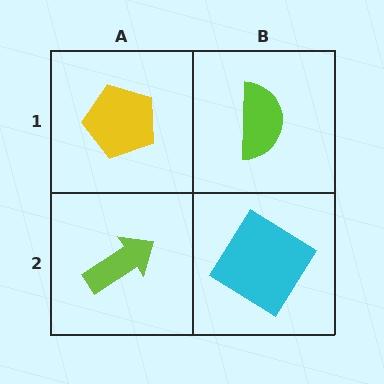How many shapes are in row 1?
2 shapes.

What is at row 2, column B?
A cyan diamond.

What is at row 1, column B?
A lime semicircle.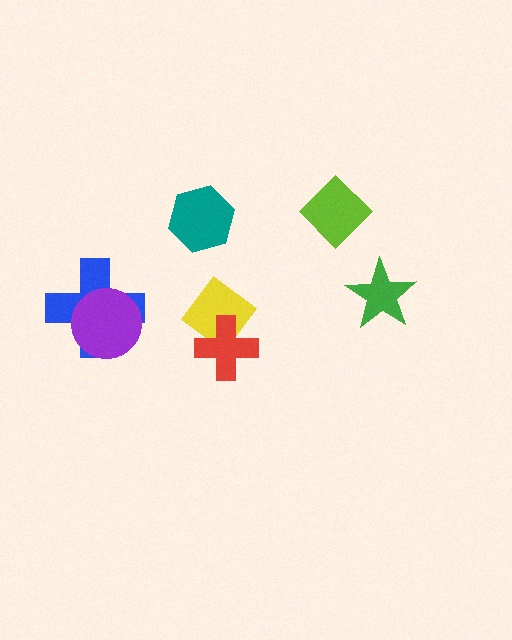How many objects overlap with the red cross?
1 object overlaps with the red cross.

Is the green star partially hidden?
No, no other shape covers it.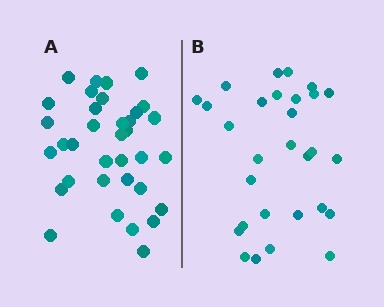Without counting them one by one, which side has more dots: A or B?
Region A (the left region) has more dots.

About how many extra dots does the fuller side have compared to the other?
Region A has about 6 more dots than region B.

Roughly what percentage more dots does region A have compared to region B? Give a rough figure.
About 20% more.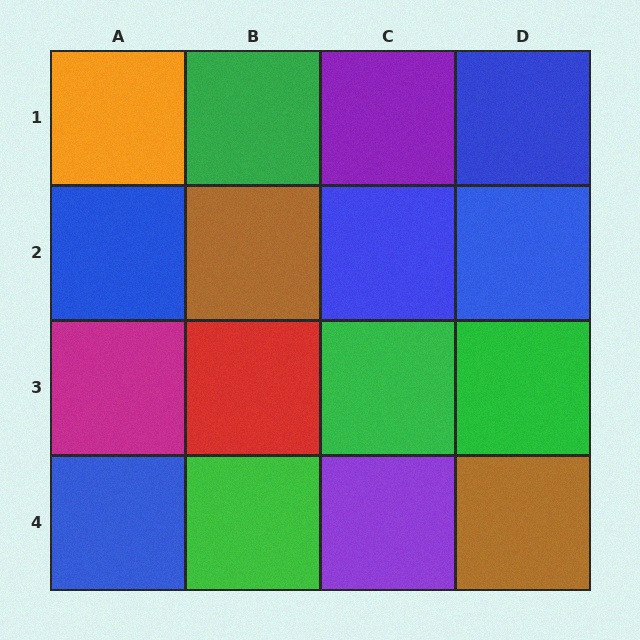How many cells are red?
1 cell is red.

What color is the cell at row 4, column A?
Blue.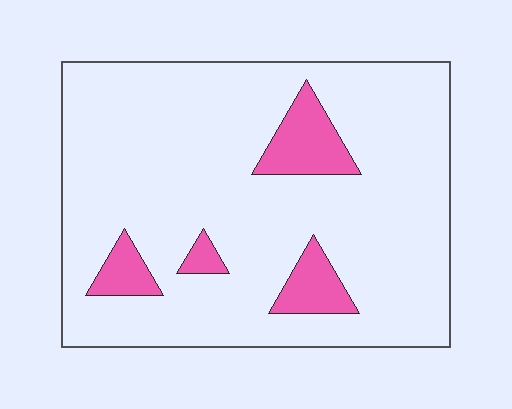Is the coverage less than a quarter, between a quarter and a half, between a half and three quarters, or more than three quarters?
Less than a quarter.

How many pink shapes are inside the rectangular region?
4.